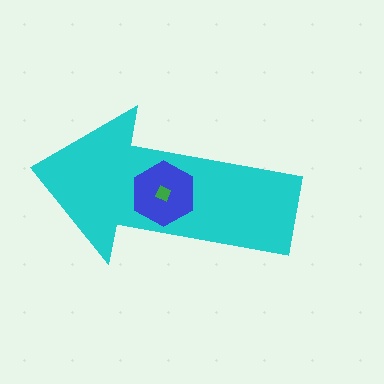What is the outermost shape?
The cyan arrow.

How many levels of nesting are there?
3.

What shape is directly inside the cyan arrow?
The blue hexagon.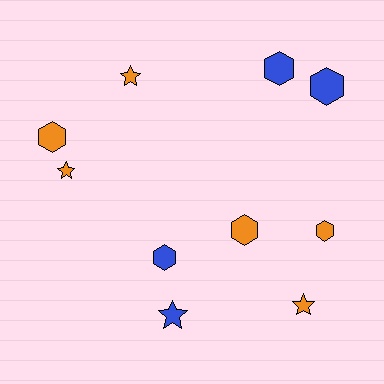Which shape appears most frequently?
Hexagon, with 6 objects.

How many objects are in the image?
There are 10 objects.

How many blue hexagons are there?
There are 3 blue hexagons.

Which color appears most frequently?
Orange, with 6 objects.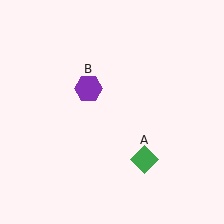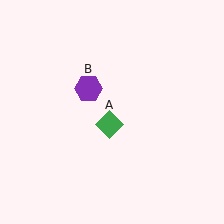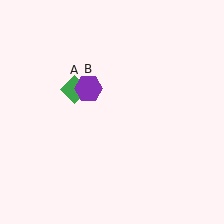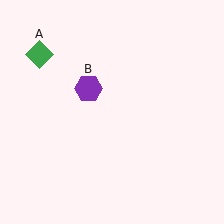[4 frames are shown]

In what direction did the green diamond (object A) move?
The green diamond (object A) moved up and to the left.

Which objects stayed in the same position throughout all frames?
Purple hexagon (object B) remained stationary.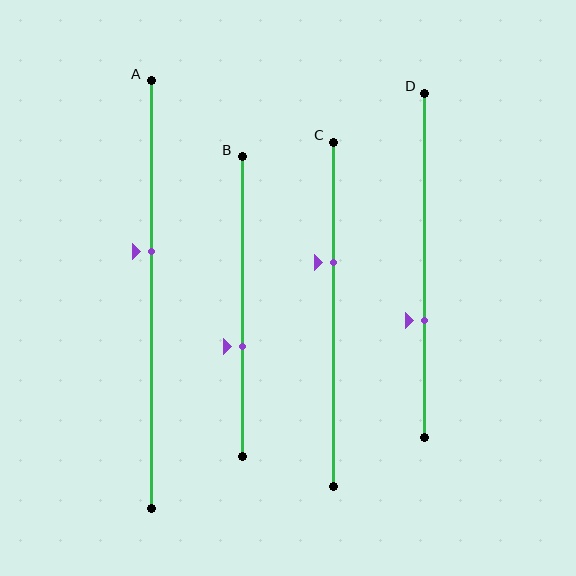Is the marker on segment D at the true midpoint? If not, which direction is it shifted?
No, the marker on segment D is shifted downward by about 16% of the segment length.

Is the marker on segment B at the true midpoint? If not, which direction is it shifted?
No, the marker on segment B is shifted downward by about 13% of the segment length.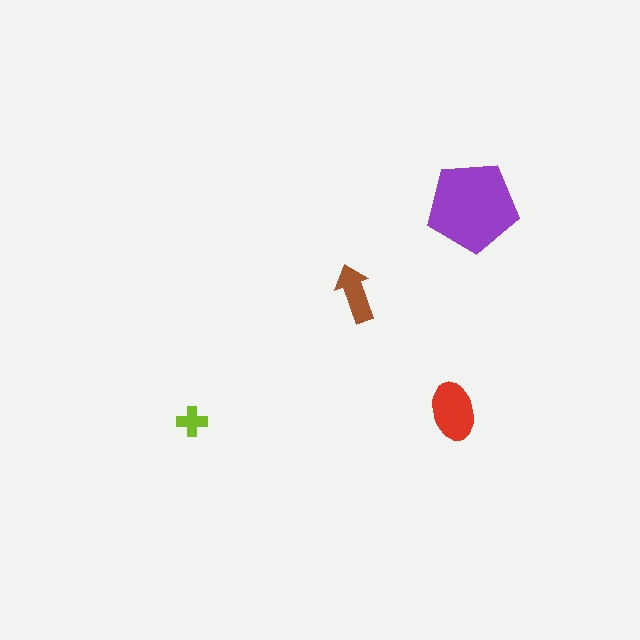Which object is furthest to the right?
The purple pentagon is rightmost.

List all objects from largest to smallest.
The purple pentagon, the red ellipse, the brown arrow, the lime cross.